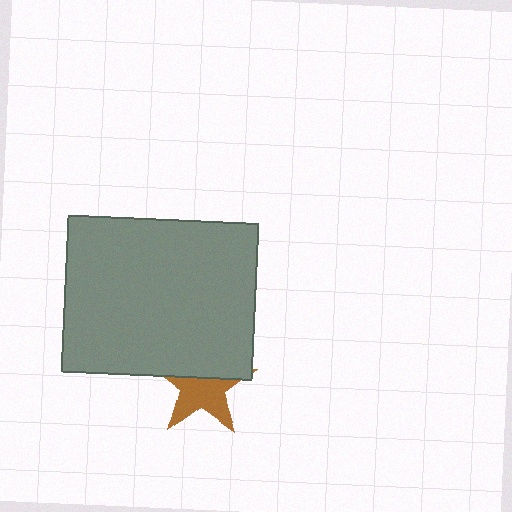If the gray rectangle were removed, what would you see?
You would see the complete brown star.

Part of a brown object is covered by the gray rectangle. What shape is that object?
It is a star.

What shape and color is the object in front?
The object in front is a gray rectangle.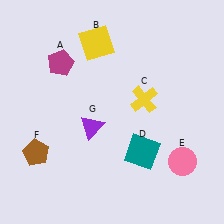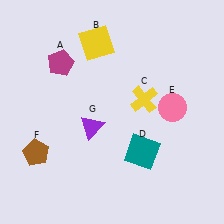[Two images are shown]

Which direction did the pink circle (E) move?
The pink circle (E) moved up.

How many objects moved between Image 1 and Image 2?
1 object moved between the two images.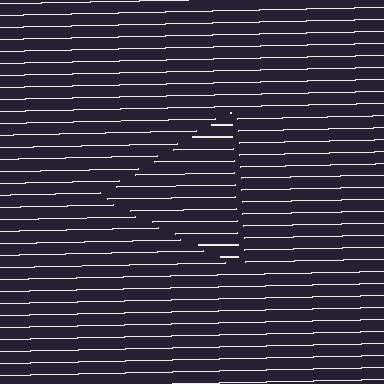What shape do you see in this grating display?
An illusory triangle. The interior of the shape contains the same grating, shifted by half a period — the contour is defined by the phase discontinuity where line-ends from the inner and outer gratings abut.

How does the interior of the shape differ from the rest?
The interior of the shape contains the same grating, shifted by half a period — the contour is defined by the phase discontinuity where line-ends from the inner and outer gratings abut.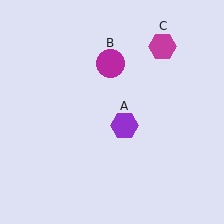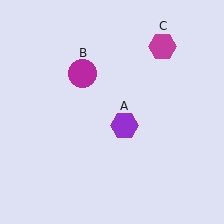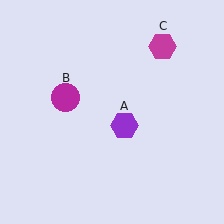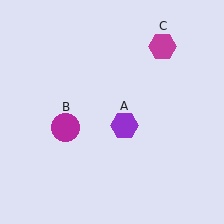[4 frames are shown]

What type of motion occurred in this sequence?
The magenta circle (object B) rotated counterclockwise around the center of the scene.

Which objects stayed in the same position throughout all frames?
Purple hexagon (object A) and magenta hexagon (object C) remained stationary.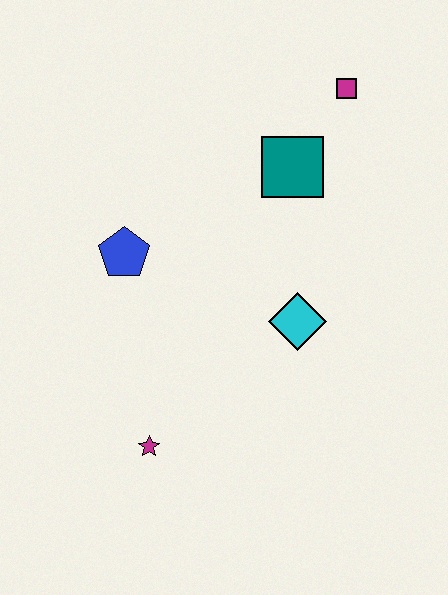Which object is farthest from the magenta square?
The magenta star is farthest from the magenta square.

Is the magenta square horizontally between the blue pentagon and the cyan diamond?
No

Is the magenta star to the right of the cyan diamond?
No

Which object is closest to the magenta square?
The teal square is closest to the magenta square.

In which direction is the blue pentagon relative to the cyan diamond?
The blue pentagon is to the left of the cyan diamond.